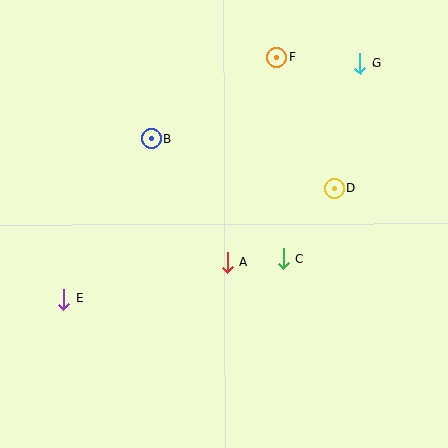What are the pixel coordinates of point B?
Point B is at (151, 139).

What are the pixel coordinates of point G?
Point G is at (360, 63).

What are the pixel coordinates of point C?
Point C is at (283, 259).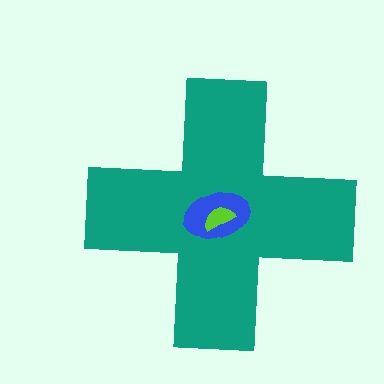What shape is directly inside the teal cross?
The blue ellipse.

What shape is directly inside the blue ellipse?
The lime semicircle.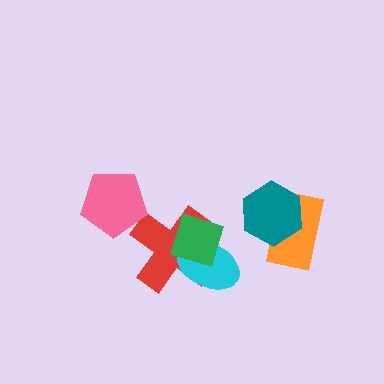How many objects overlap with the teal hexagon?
1 object overlaps with the teal hexagon.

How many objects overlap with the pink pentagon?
0 objects overlap with the pink pentagon.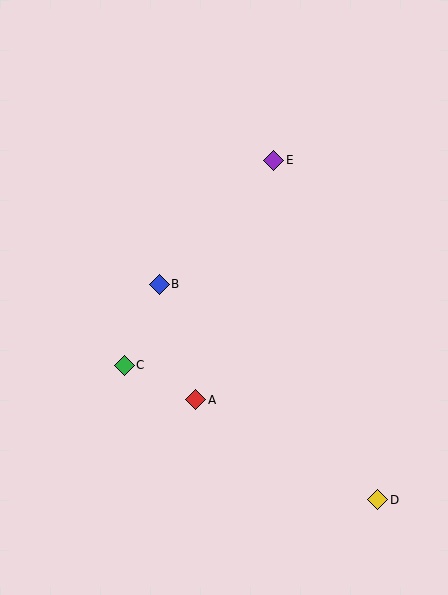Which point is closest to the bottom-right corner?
Point D is closest to the bottom-right corner.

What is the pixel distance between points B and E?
The distance between B and E is 169 pixels.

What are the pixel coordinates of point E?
Point E is at (274, 160).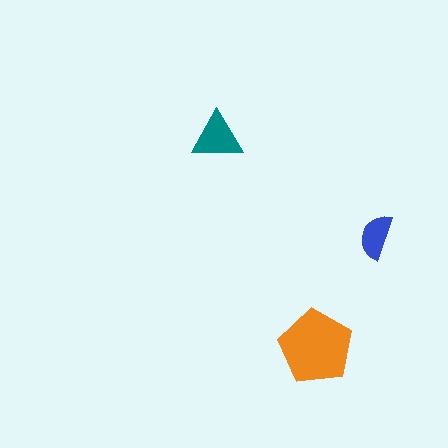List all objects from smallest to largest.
The blue semicircle, the teal triangle, the orange pentagon.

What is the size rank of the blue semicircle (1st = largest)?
3rd.